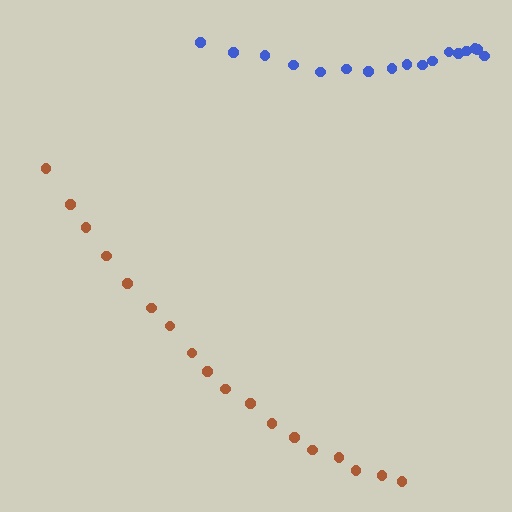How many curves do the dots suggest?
There are 2 distinct paths.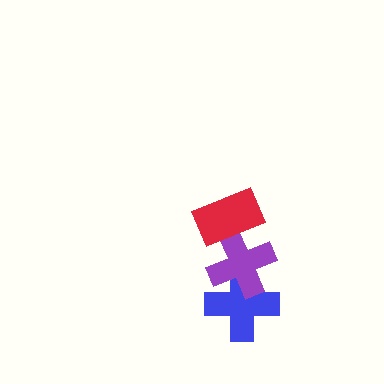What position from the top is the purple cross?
The purple cross is 2nd from the top.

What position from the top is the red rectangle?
The red rectangle is 1st from the top.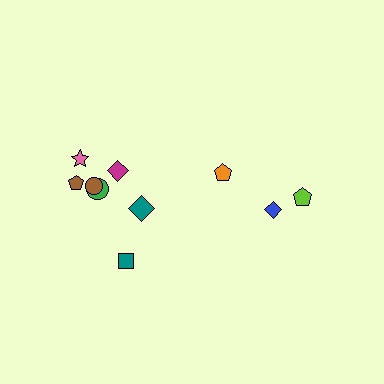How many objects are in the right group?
There are 3 objects.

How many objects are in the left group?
There are 7 objects.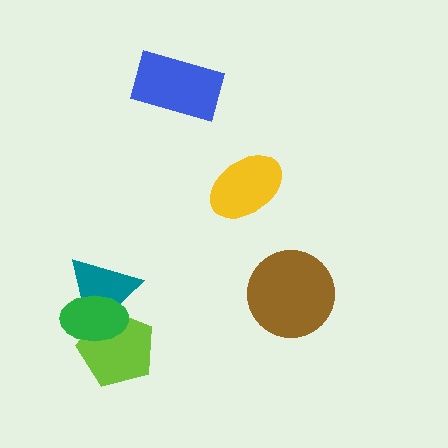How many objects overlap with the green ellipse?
2 objects overlap with the green ellipse.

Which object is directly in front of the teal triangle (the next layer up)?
The lime pentagon is directly in front of the teal triangle.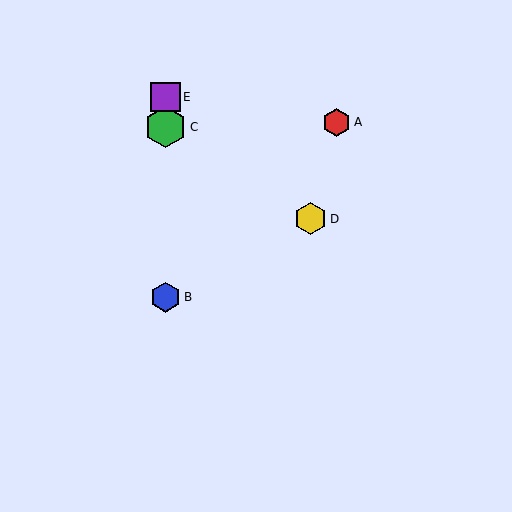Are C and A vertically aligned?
No, C is at x≈165 and A is at x≈337.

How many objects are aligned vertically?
3 objects (B, C, E) are aligned vertically.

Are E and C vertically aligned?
Yes, both are at x≈165.